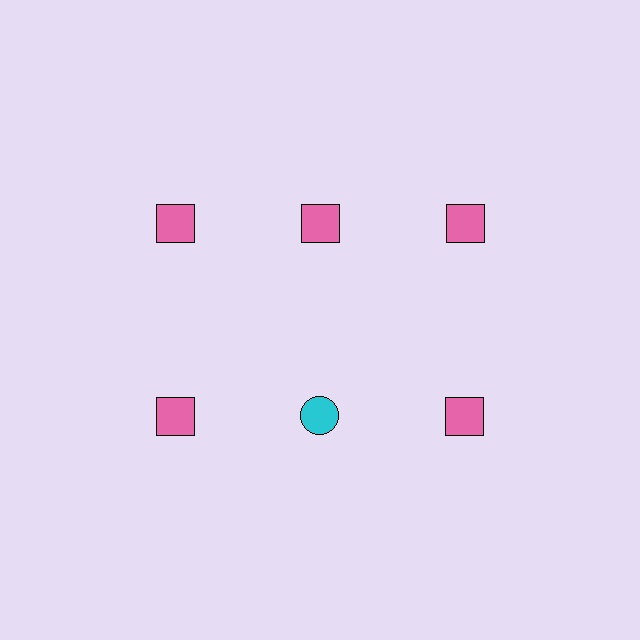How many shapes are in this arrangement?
There are 6 shapes arranged in a grid pattern.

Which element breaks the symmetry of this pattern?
The cyan circle in the second row, second from left column breaks the symmetry. All other shapes are pink squares.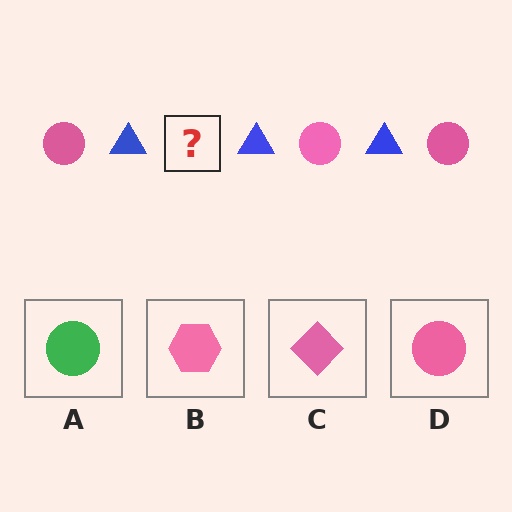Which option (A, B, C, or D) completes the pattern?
D.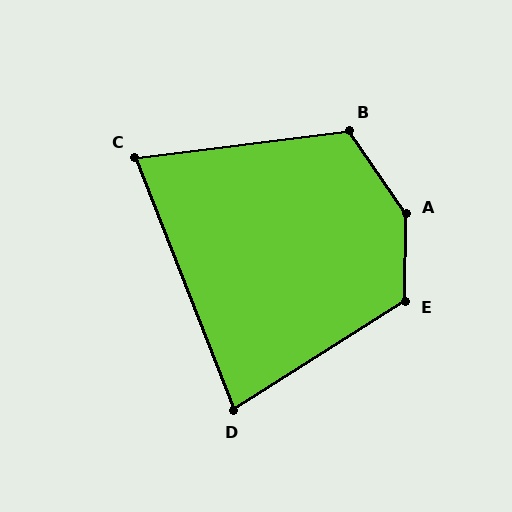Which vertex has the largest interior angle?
A, at approximately 145 degrees.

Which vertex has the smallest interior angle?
C, at approximately 76 degrees.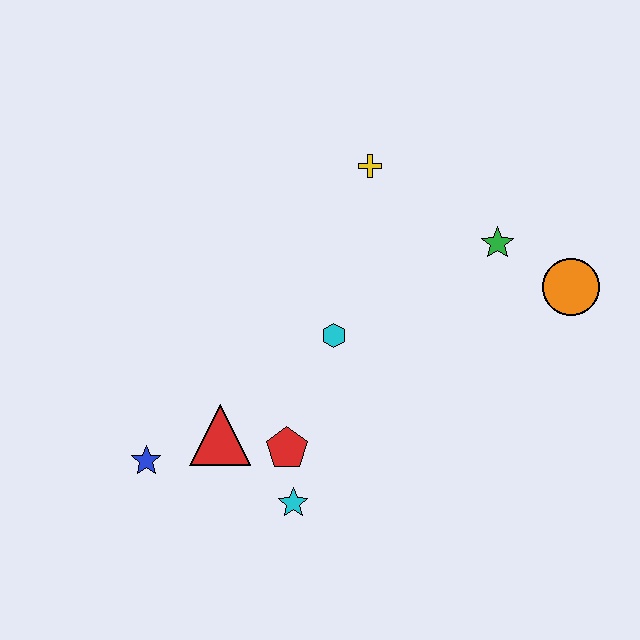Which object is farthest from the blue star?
The orange circle is farthest from the blue star.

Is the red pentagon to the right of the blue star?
Yes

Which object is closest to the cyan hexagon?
The red pentagon is closest to the cyan hexagon.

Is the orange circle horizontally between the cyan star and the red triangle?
No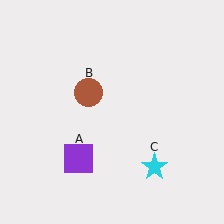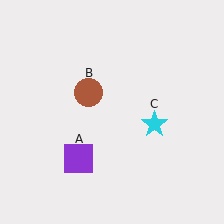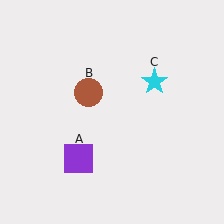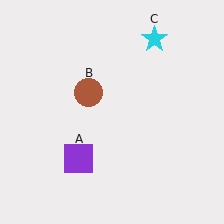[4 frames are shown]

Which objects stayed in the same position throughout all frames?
Purple square (object A) and brown circle (object B) remained stationary.